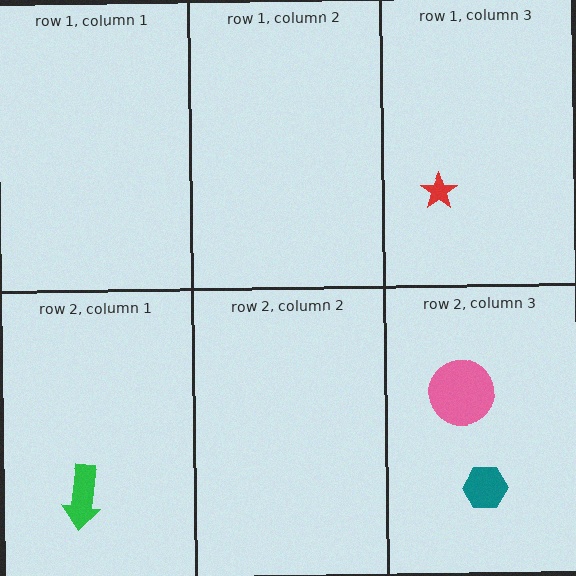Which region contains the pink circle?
The row 2, column 3 region.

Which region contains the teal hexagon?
The row 2, column 3 region.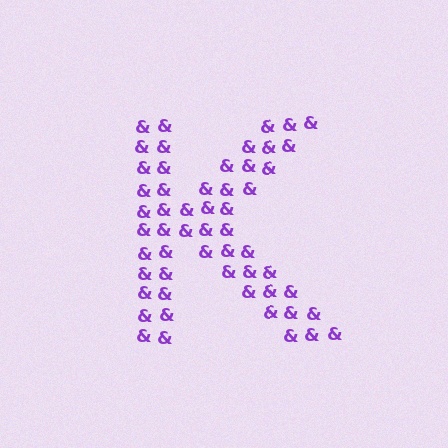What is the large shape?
The large shape is the letter K.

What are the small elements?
The small elements are ampersands.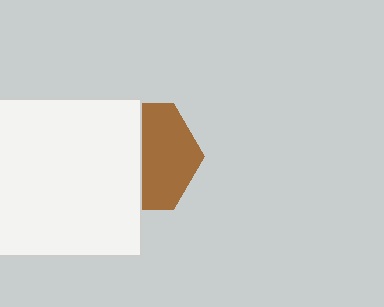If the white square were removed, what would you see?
You would see the complete brown hexagon.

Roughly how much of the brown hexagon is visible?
About half of it is visible (roughly 52%).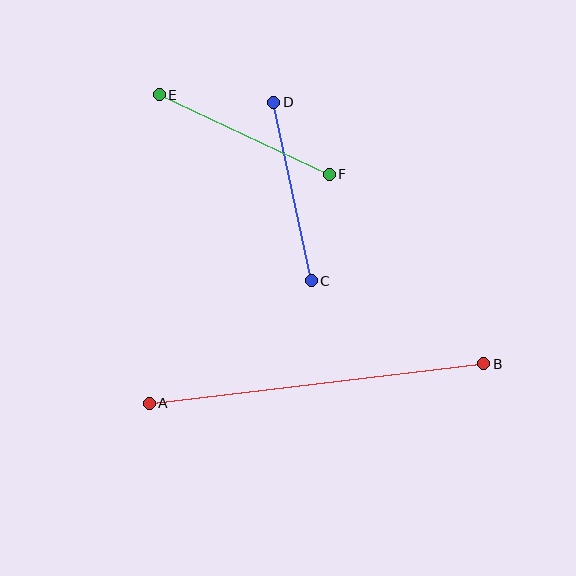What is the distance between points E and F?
The distance is approximately 188 pixels.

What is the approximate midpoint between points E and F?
The midpoint is at approximately (244, 134) pixels.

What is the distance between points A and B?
The distance is approximately 337 pixels.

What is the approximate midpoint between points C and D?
The midpoint is at approximately (292, 191) pixels.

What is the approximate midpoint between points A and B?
The midpoint is at approximately (317, 383) pixels.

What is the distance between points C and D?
The distance is approximately 183 pixels.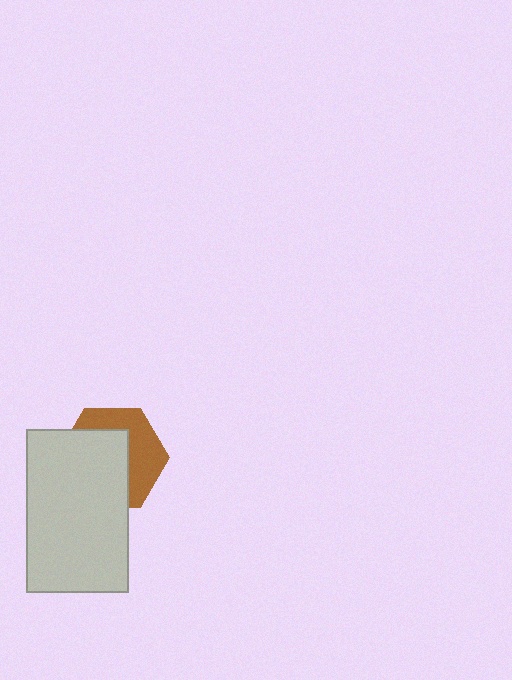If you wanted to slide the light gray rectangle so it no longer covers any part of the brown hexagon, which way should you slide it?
Slide it toward the lower-left — that is the most direct way to separate the two shapes.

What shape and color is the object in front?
The object in front is a light gray rectangle.